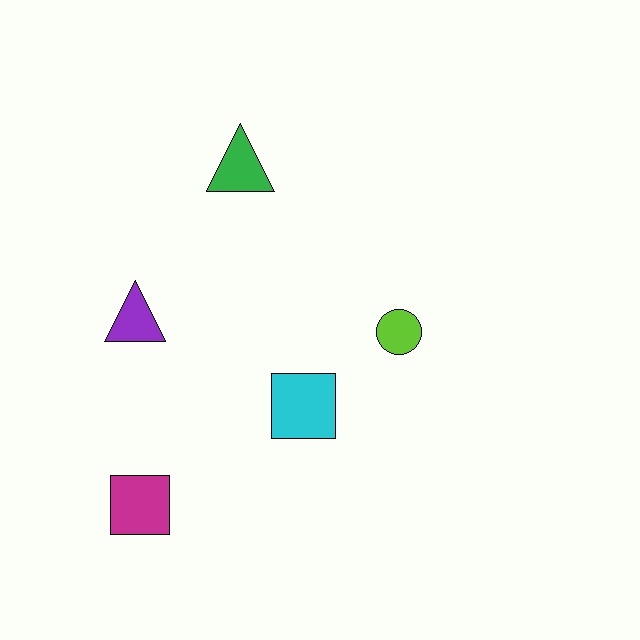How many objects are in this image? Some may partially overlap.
There are 5 objects.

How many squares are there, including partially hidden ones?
There are 2 squares.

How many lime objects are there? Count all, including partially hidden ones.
There is 1 lime object.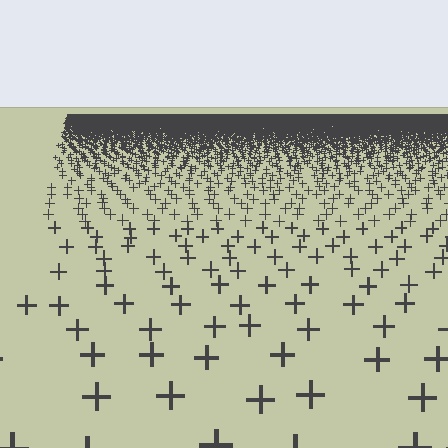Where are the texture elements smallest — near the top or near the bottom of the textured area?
Near the top.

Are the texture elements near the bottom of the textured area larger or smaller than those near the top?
Larger. Near the bottom, elements are closer to the viewer and appear at a bigger on-screen size.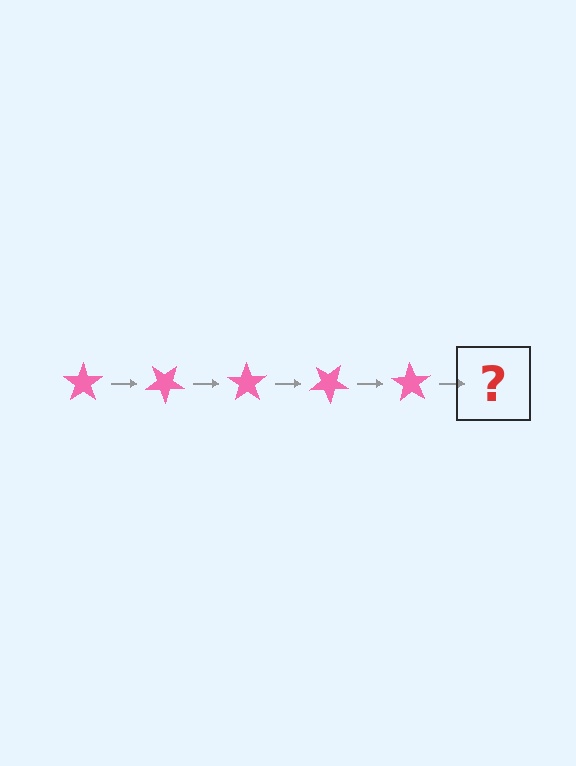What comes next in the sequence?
The next element should be a pink star rotated 175 degrees.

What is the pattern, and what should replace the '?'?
The pattern is that the star rotates 35 degrees each step. The '?' should be a pink star rotated 175 degrees.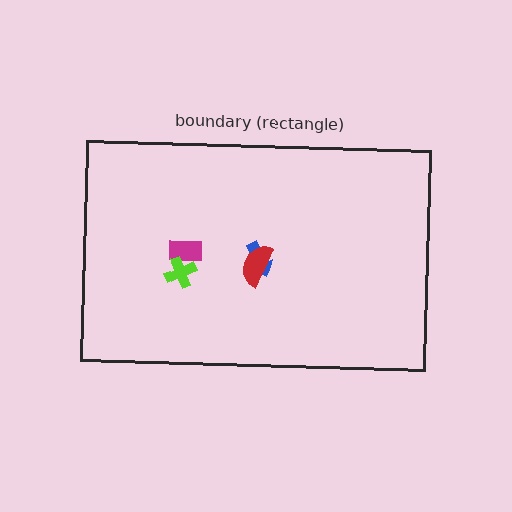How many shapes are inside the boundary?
4 inside, 0 outside.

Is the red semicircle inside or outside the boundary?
Inside.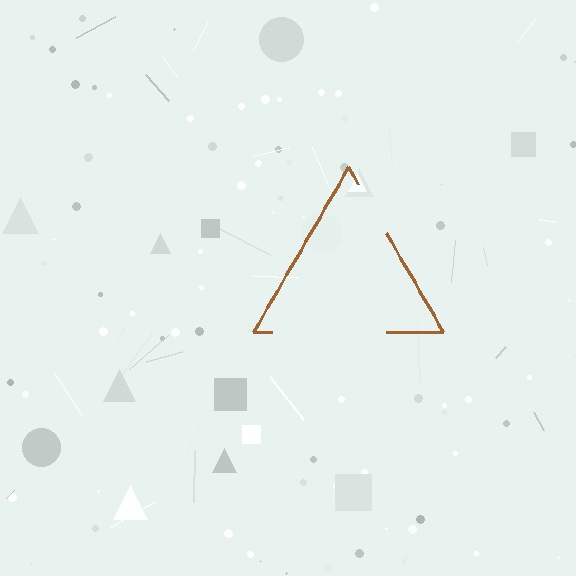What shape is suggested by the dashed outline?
The dashed outline suggests a triangle.